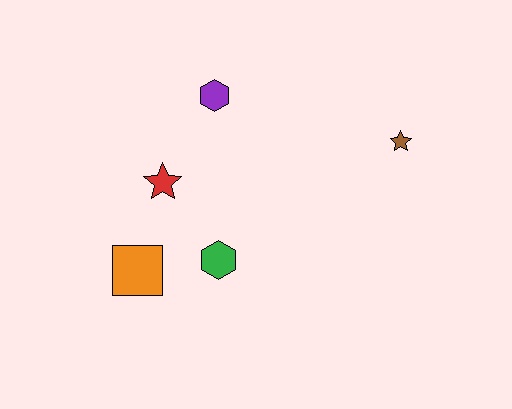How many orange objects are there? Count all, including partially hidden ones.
There is 1 orange object.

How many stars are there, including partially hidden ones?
There are 2 stars.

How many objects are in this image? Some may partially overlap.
There are 5 objects.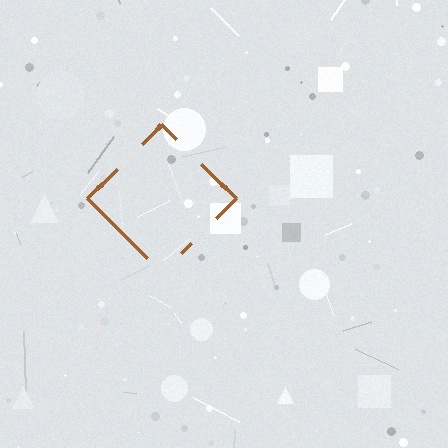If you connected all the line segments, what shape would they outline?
They would outline a diamond.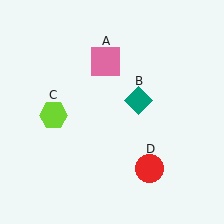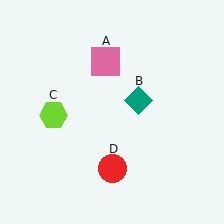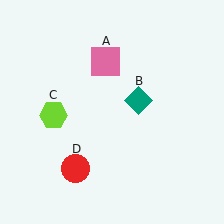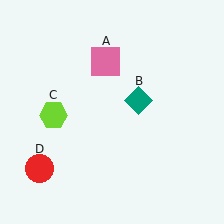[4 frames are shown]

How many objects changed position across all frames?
1 object changed position: red circle (object D).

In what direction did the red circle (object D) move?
The red circle (object D) moved left.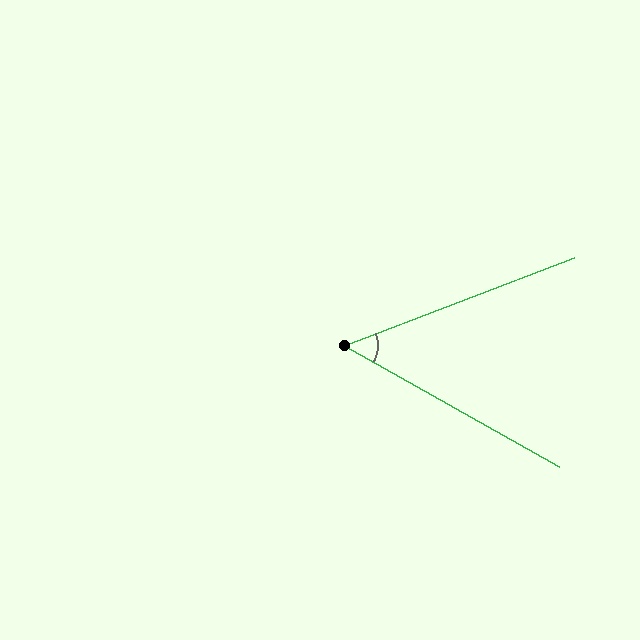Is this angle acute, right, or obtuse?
It is acute.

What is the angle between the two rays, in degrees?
Approximately 50 degrees.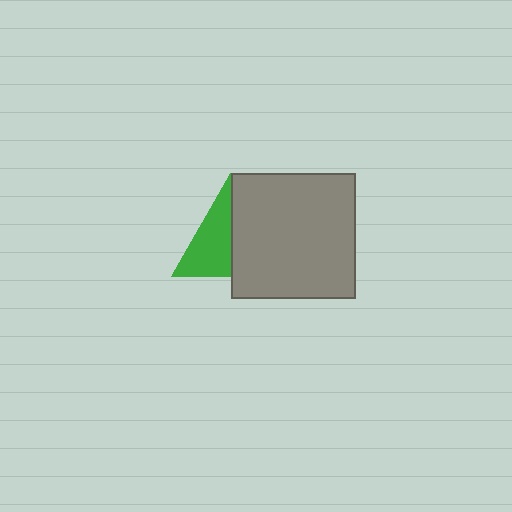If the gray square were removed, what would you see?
You would see the complete green triangle.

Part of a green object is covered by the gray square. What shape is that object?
It is a triangle.